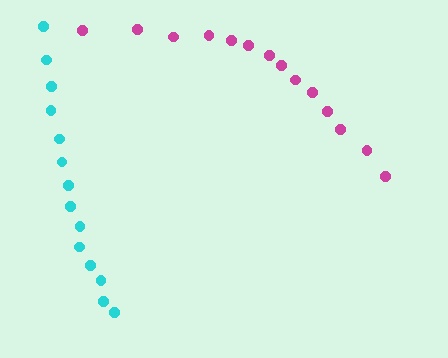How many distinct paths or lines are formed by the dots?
There are 2 distinct paths.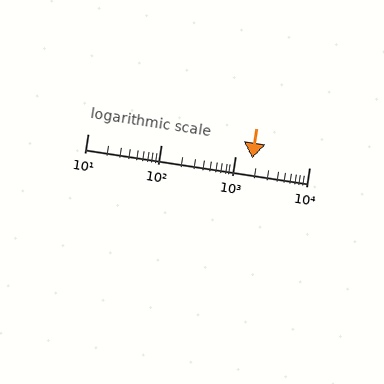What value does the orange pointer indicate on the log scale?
The pointer indicates approximately 1700.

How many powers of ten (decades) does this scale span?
The scale spans 3 decades, from 10 to 10000.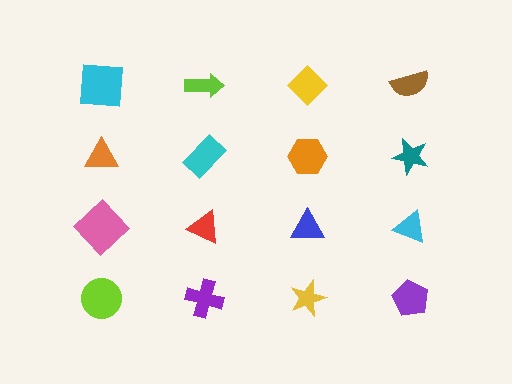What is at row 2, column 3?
An orange hexagon.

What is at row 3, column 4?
A cyan triangle.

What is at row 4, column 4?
A purple pentagon.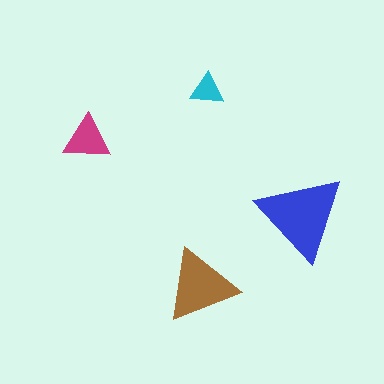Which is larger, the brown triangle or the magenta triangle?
The brown one.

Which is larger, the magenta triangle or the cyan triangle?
The magenta one.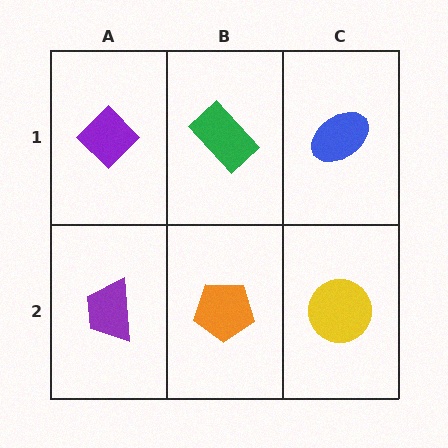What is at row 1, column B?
A green rectangle.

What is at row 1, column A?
A purple diamond.